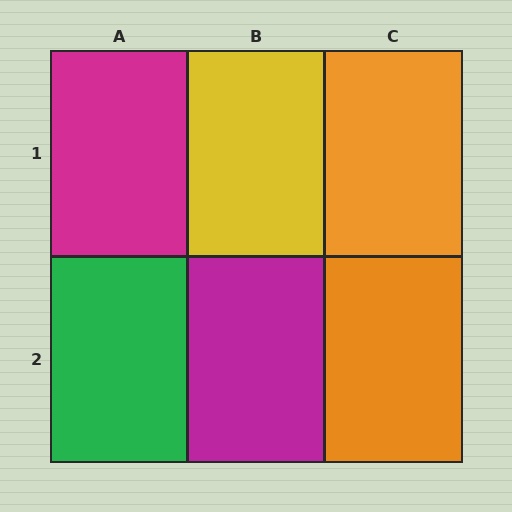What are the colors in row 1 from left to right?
Magenta, yellow, orange.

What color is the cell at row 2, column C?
Orange.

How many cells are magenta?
2 cells are magenta.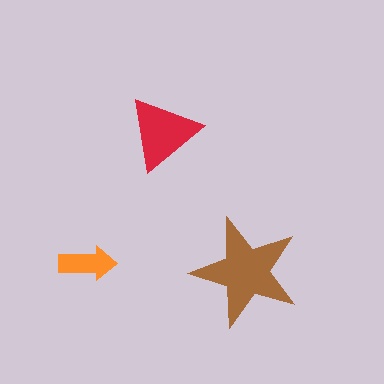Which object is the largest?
The brown star.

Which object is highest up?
The red triangle is topmost.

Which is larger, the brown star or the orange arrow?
The brown star.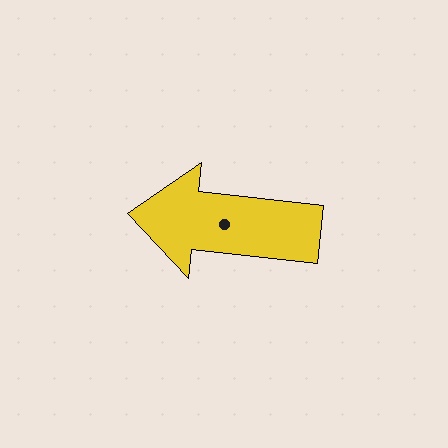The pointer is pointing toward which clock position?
Roughly 9 o'clock.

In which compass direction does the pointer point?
West.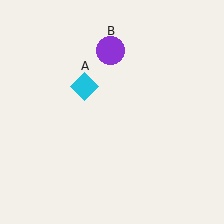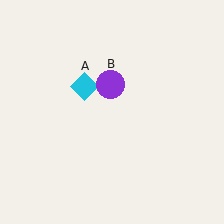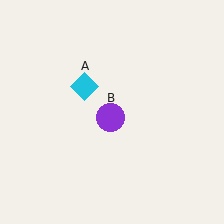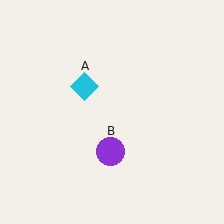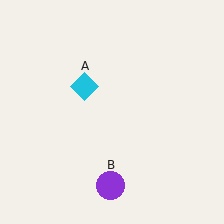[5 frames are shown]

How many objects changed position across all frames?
1 object changed position: purple circle (object B).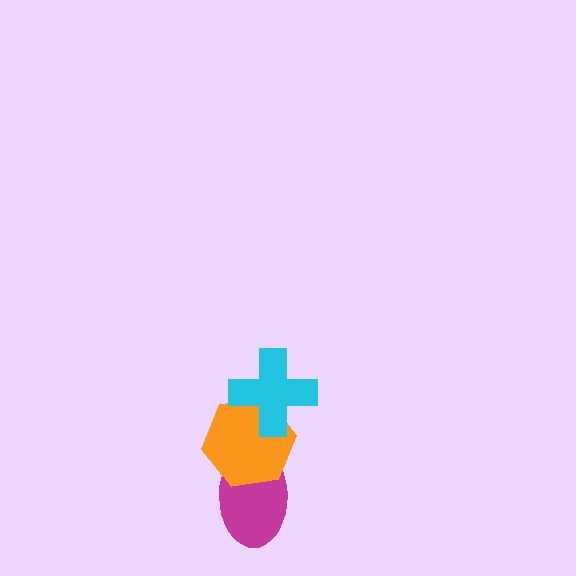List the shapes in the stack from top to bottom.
From top to bottom: the cyan cross, the orange hexagon, the magenta ellipse.